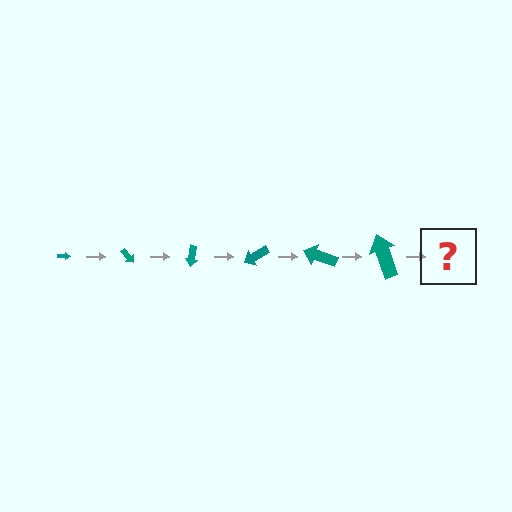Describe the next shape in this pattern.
It should be an arrow, larger than the previous one and rotated 300 degrees from the start.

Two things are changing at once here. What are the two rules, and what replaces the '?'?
The two rules are that the arrow grows larger each step and it rotates 50 degrees each step. The '?' should be an arrow, larger than the previous one and rotated 300 degrees from the start.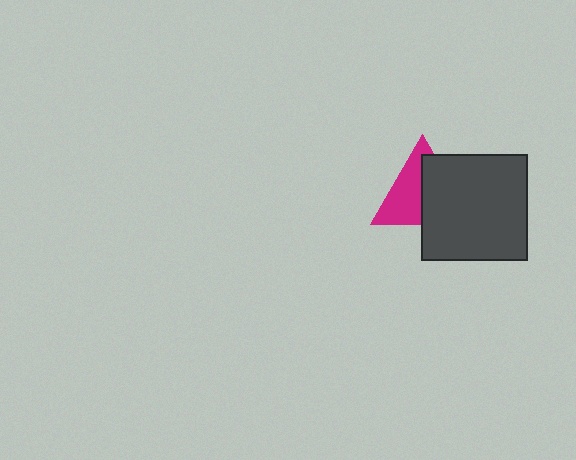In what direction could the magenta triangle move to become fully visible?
The magenta triangle could move left. That would shift it out from behind the dark gray square entirely.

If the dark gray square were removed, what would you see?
You would see the complete magenta triangle.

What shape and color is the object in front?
The object in front is a dark gray square.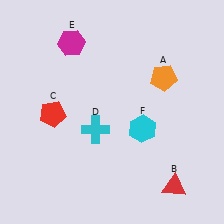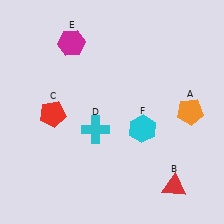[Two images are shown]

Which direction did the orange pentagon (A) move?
The orange pentagon (A) moved down.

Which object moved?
The orange pentagon (A) moved down.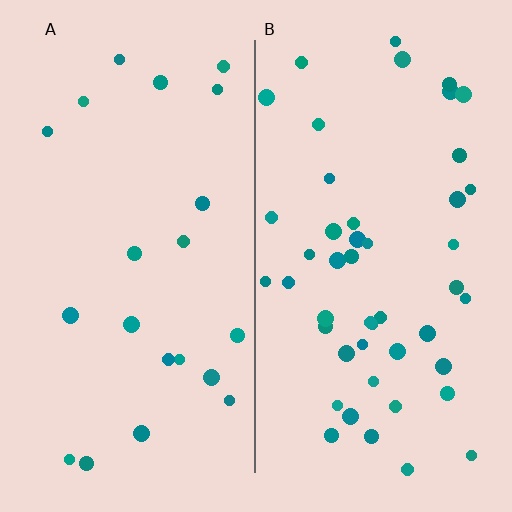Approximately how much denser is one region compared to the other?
Approximately 2.3× — region B over region A.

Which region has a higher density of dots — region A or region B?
B (the right).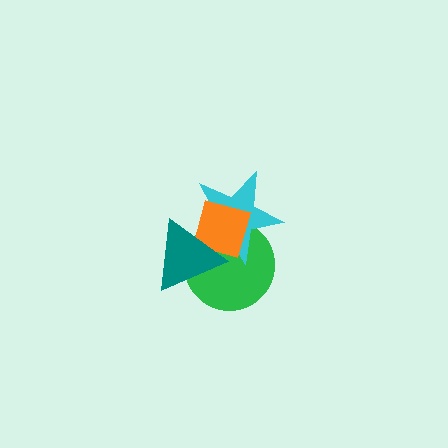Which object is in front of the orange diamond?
The teal triangle is in front of the orange diamond.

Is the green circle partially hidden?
Yes, it is partially covered by another shape.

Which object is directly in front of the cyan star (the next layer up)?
The orange diamond is directly in front of the cyan star.